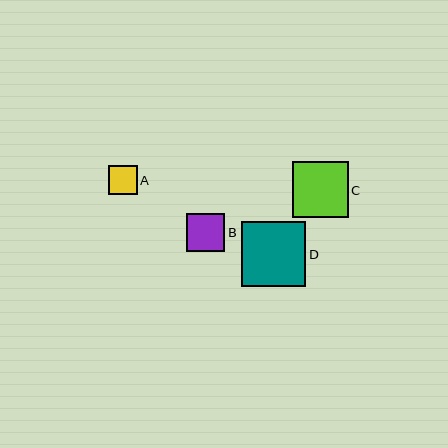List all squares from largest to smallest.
From largest to smallest: D, C, B, A.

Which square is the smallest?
Square A is the smallest with a size of approximately 29 pixels.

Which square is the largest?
Square D is the largest with a size of approximately 64 pixels.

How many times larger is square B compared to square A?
Square B is approximately 1.3 times the size of square A.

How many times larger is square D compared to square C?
Square D is approximately 1.2 times the size of square C.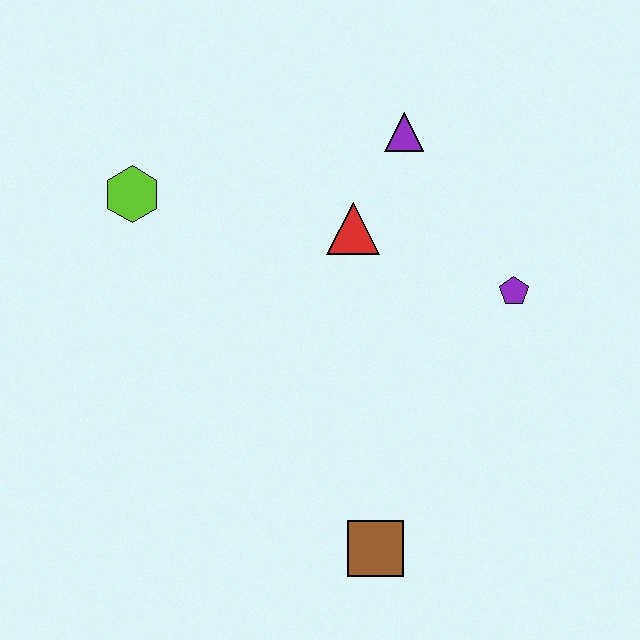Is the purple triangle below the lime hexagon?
No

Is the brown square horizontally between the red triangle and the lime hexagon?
No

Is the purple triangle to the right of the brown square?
Yes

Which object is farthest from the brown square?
The lime hexagon is farthest from the brown square.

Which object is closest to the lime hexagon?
The red triangle is closest to the lime hexagon.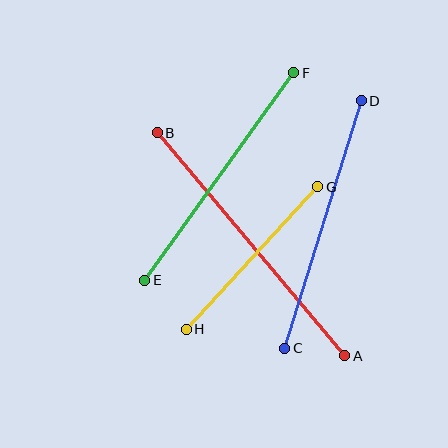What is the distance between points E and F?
The distance is approximately 255 pixels.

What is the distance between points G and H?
The distance is approximately 194 pixels.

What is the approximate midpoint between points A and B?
The midpoint is at approximately (251, 244) pixels.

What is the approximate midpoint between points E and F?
The midpoint is at approximately (219, 176) pixels.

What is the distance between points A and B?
The distance is approximately 291 pixels.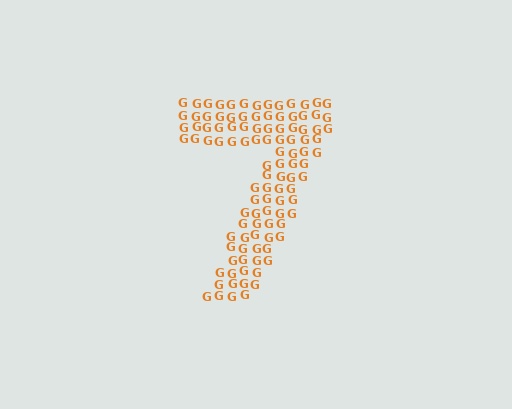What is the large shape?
The large shape is the digit 7.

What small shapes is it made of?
It is made of small letter G's.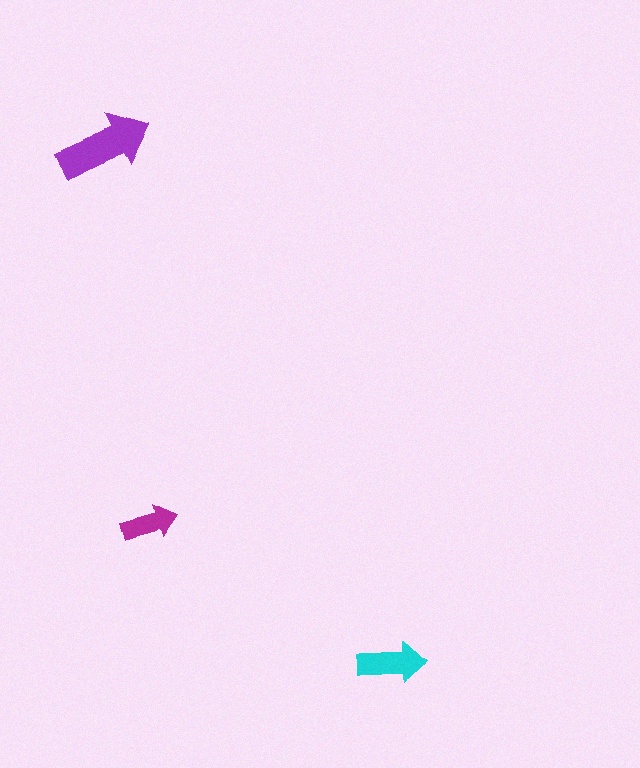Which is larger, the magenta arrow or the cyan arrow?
The cyan one.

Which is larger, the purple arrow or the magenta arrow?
The purple one.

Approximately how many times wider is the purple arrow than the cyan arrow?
About 1.5 times wider.